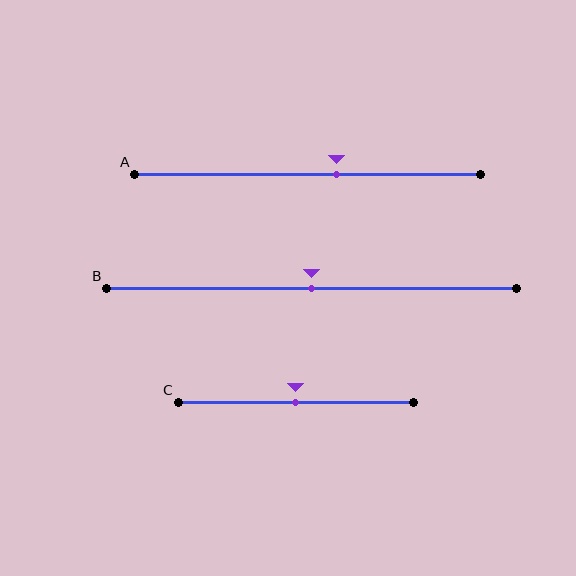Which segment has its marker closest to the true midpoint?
Segment B has its marker closest to the true midpoint.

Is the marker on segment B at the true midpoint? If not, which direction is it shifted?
Yes, the marker on segment B is at the true midpoint.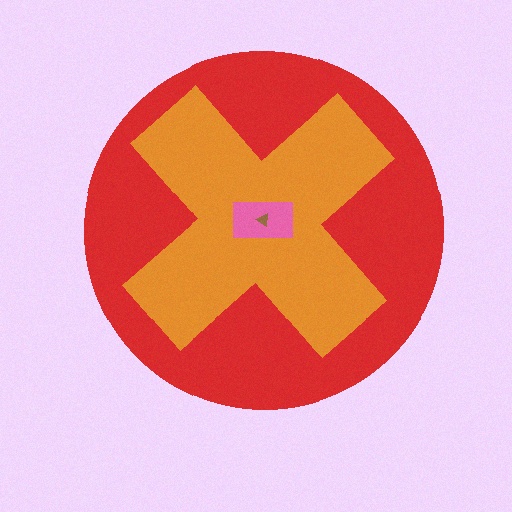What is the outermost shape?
The red circle.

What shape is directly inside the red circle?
The orange cross.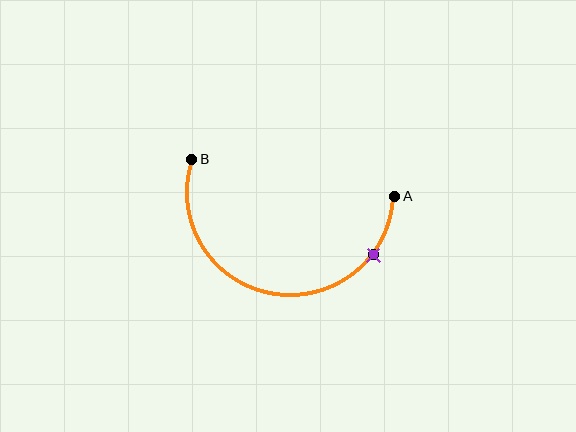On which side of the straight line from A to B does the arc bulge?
The arc bulges below the straight line connecting A and B.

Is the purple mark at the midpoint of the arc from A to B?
No. The purple mark lies on the arc but is closer to endpoint A. The arc midpoint would be at the point on the curve equidistant along the arc from both A and B.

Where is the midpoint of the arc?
The arc midpoint is the point on the curve farthest from the straight line joining A and B. It sits below that line.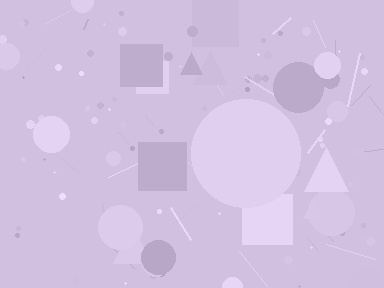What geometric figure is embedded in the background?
A circle is embedded in the background.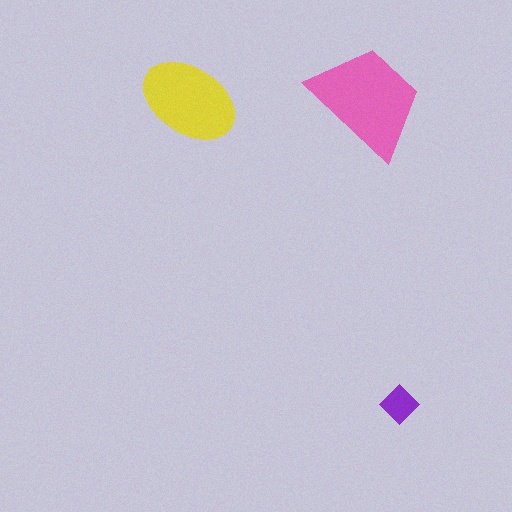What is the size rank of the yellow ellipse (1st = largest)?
2nd.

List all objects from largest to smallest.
The pink trapezoid, the yellow ellipse, the purple diamond.